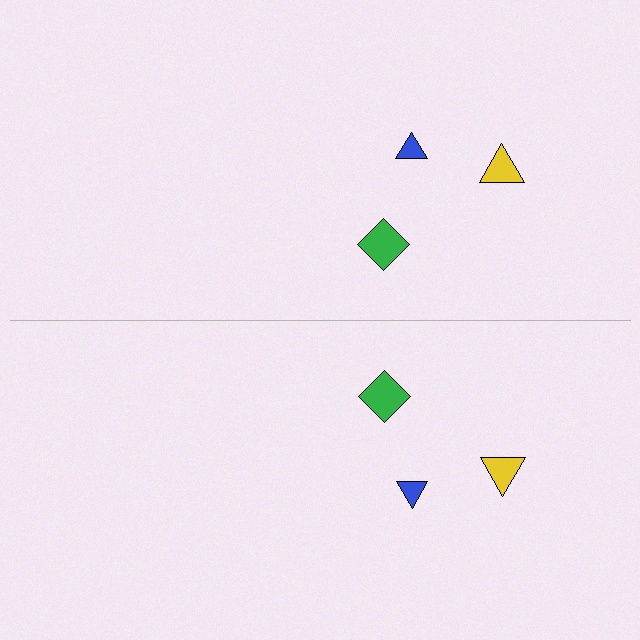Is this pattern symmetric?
Yes, this pattern has bilateral (reflection) symmetry.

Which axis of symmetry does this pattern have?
The pattern has a horizontal axis of symmetry running through the center of the image.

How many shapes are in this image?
There are 6 shapes in this image.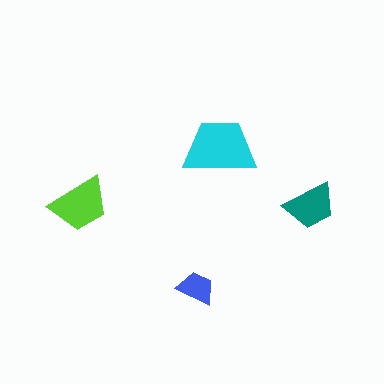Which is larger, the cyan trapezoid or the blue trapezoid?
The cyan one.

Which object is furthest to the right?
The teal trapezoid is rightmost.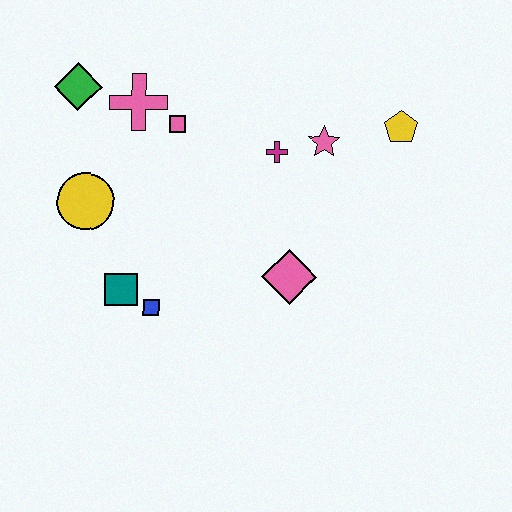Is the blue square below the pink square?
Yes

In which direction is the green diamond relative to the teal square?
The green diamond is above the teal square.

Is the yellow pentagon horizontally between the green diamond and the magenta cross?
No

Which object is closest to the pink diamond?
The magenta cross is closest to the pink diamond.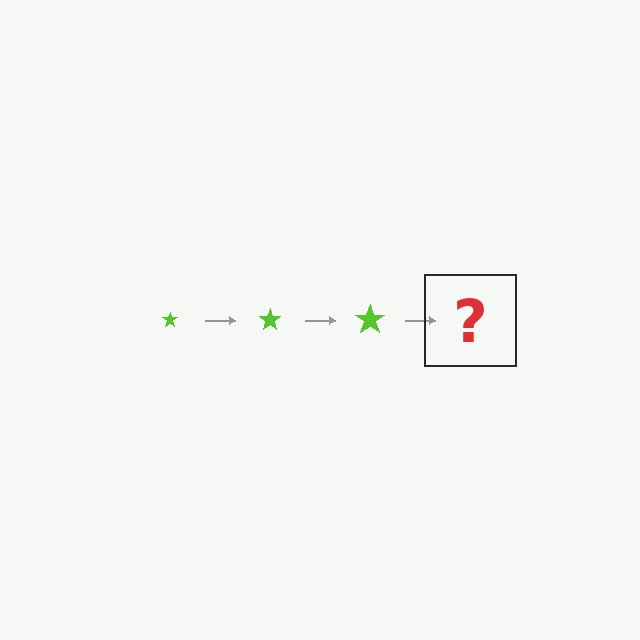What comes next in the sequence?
The next element should be a lime star, larger than the previous one.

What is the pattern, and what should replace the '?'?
The pattern is that the star gets progressively larger each step. The '?' should be a lime star, larger than the previous one.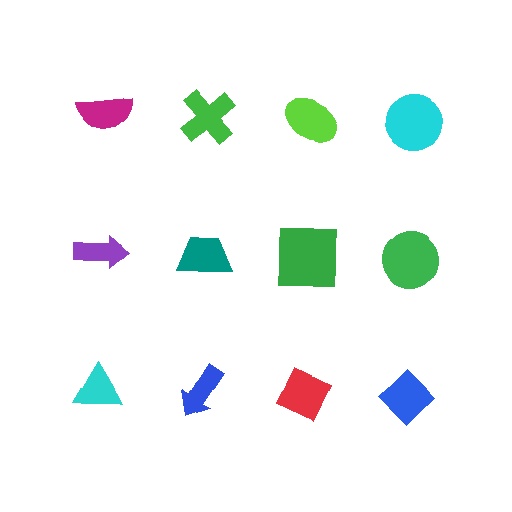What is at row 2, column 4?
A green circle.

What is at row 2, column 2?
A teal trapezoid.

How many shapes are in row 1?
4 shapes.